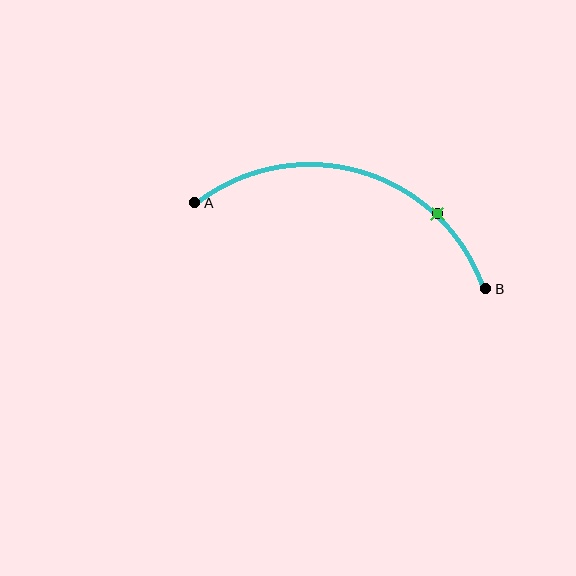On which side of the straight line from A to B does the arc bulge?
The arc bulges above the straight line connecting A and B.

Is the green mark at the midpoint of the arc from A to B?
No. The green mark lies on the arc but is closer to endpoint B. The arc midpoint would be at the point on the curve equidistant along the arc from both A and B.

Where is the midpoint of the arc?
The arc midpoint is the point on the curve farthest from the straight line joining A and B. It sits above that line.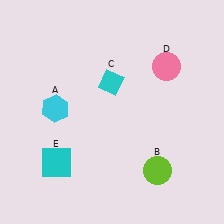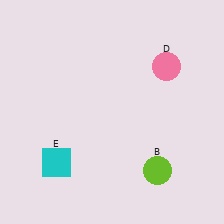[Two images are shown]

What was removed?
The cyan diamond (C), the cyan hexagon (A) were removed in Image 2.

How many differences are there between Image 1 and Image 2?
There are 2 differences between the two images.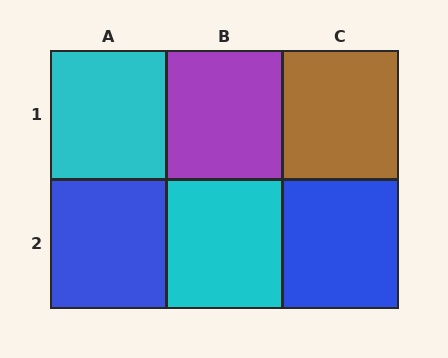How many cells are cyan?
2 cells are cyan.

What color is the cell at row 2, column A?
Blue.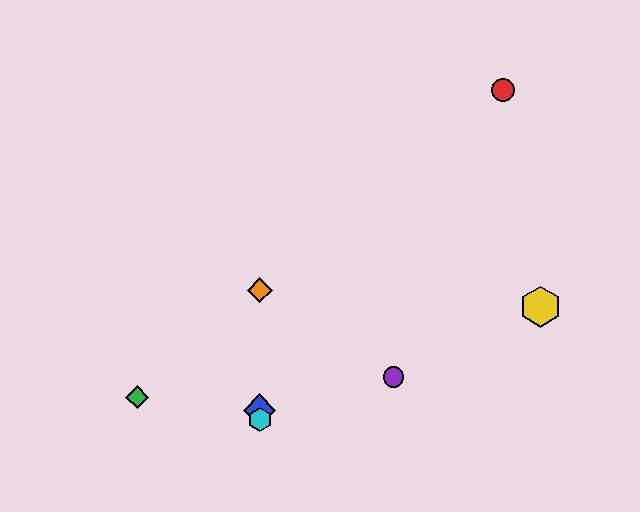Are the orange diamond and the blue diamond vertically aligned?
Yes, both are at x≈260.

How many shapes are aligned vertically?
3 shapes (the blue diamond, the orange diamond, the cyan hexagon) are aligned vertically.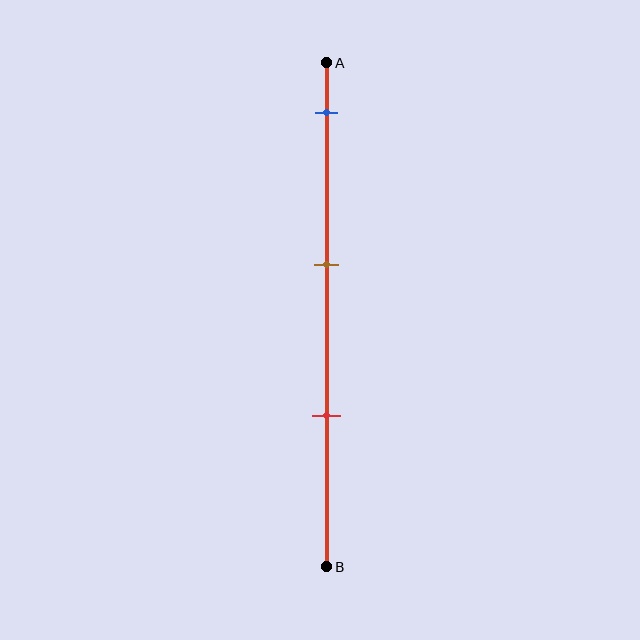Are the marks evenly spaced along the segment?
Yes, the marks are approximately evenly spaced.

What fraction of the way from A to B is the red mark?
The red mark is approximately 70% (0.7) of the way from A to B.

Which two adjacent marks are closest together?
The brown and red marks are the closest adjacent pair.